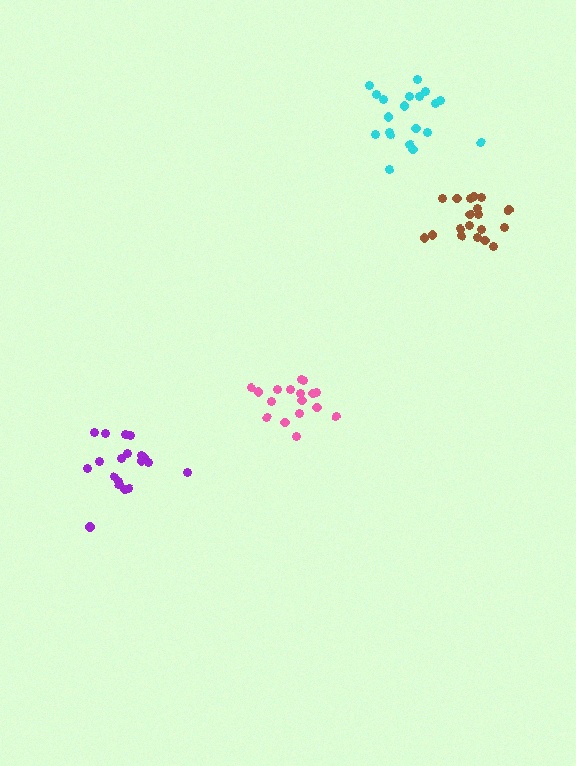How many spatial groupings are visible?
There are 4 spatial groupings.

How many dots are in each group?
Group 1: 17 dots, Group 2: 19 dots, Group 3: 19 dots, Group 4: 20 dots (75 total).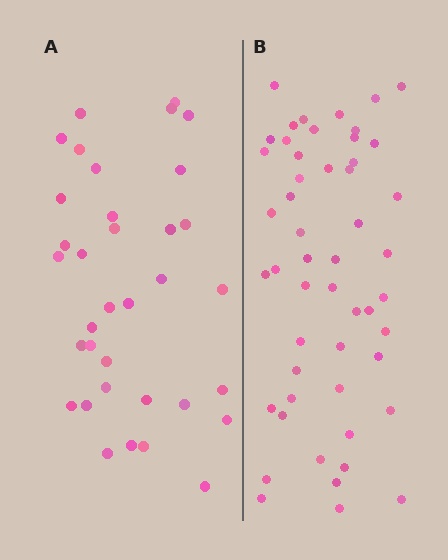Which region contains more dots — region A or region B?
Region B (the right region) has more dots.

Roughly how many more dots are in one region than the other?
Region B has approximately 15 more dots than region A.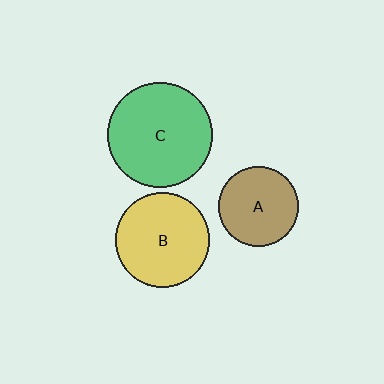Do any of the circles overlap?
No, none of the circles overlap.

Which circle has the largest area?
Circle C (green).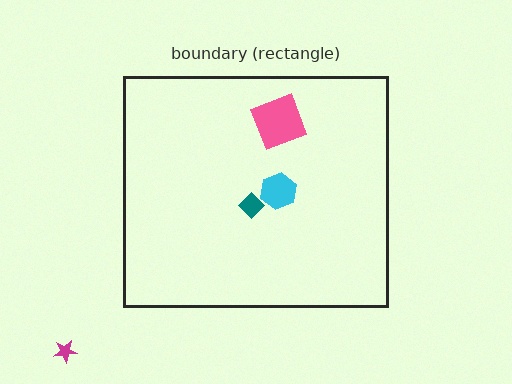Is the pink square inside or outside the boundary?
Inside.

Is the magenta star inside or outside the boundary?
Outside.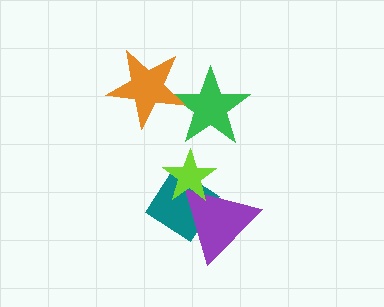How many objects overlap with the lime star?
2 objects overlap with the lime star.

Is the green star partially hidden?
Yes, it is partially covered by another shape.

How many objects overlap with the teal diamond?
2 objects overlap with the teal diamond.